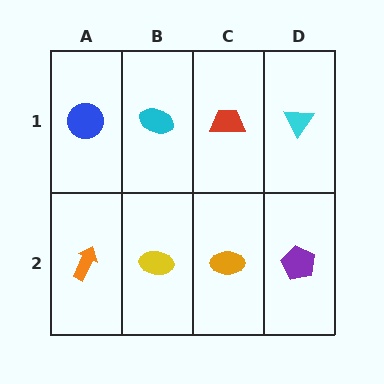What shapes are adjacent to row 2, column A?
A blue circle (row 1, column A), a yellow ellipse (row 2, column B).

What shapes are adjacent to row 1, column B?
A yellow ellipse (row 2, column B), a blue circle (row 1, column A), a red trapezoid (row 1, column C).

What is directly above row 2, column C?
A red trapezoid.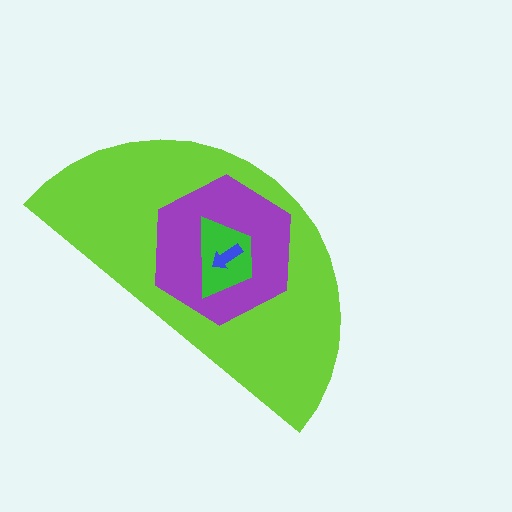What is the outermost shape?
The lime semicircle.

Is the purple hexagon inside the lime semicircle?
Yes.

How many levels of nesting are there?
4.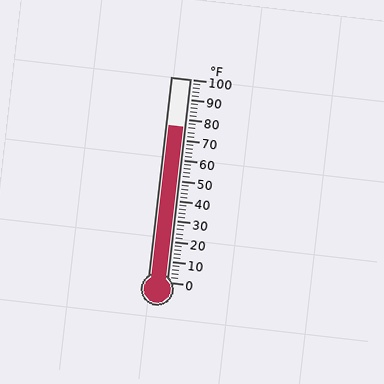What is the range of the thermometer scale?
The thermometer scale ranges from 0°F to 100°F.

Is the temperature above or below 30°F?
The temperature is above 30°F.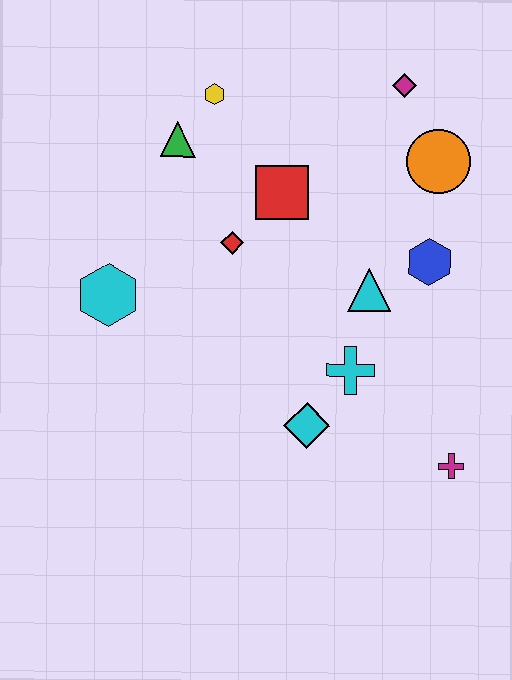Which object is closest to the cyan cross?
The cyan diamond is closest to the cyan cross.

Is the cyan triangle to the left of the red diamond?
No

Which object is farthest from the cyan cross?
The yellow hexagon is farthest from the cyan cross.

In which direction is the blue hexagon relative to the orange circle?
The blue hexagon is below the orange circle.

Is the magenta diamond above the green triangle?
Yes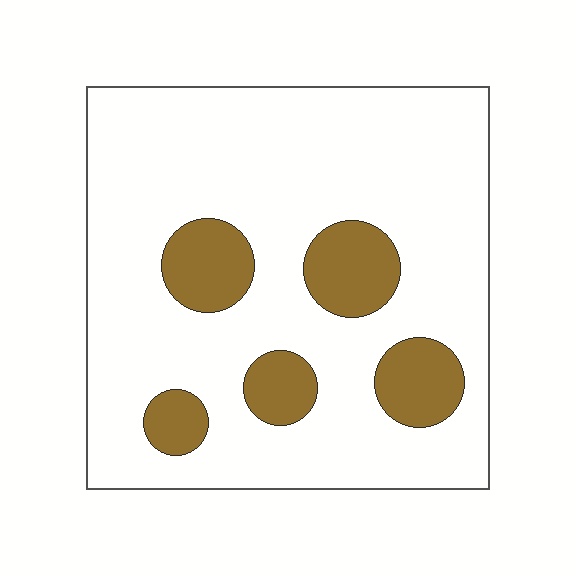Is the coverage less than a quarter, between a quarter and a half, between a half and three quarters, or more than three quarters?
Less than a quarter.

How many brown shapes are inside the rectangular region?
5.